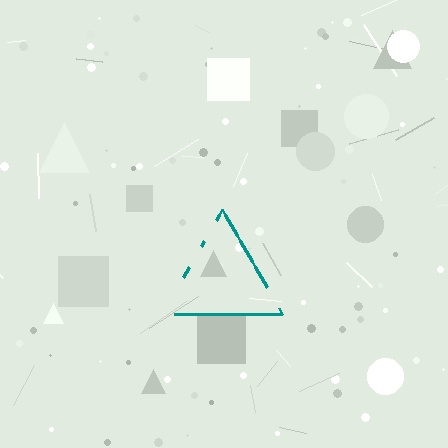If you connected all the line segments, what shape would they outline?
They would outline a triangle.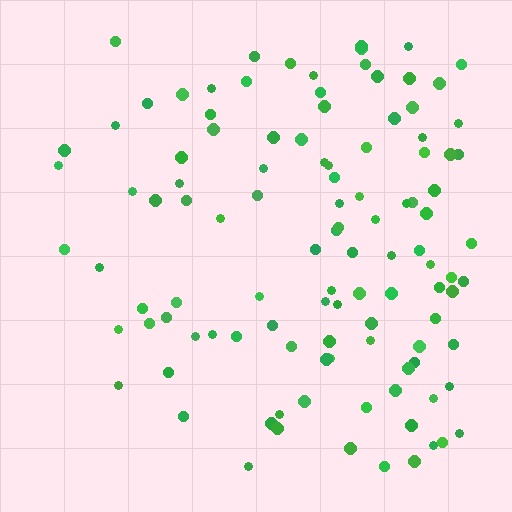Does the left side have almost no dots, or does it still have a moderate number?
Still a moderate number, just noticeably fewer than the right.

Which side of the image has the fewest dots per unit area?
The left.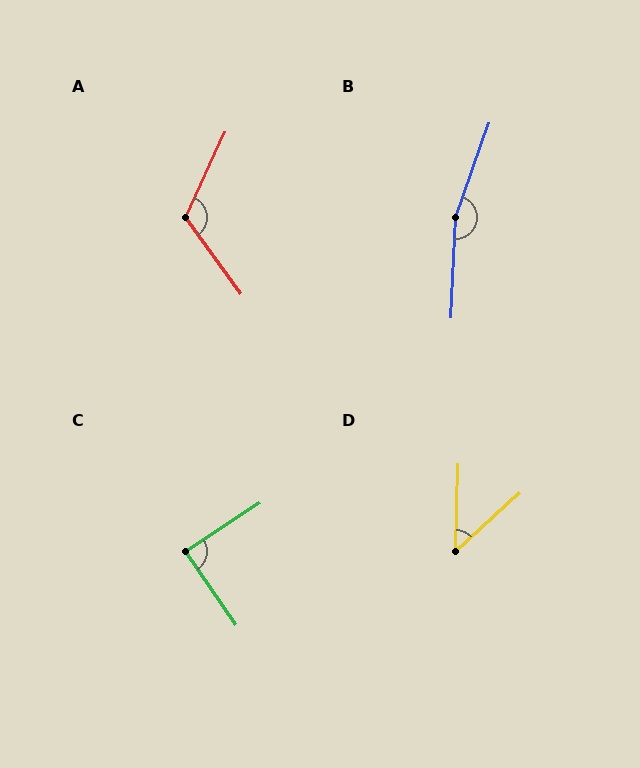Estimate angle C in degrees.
Approximately 89 degrees.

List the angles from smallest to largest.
D (46°), C (89°), A (119°), B (163°).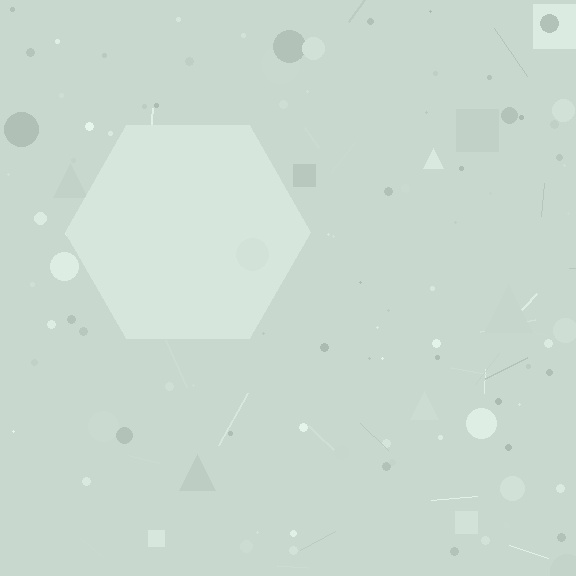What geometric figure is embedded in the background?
A hexagon is embedded in the background.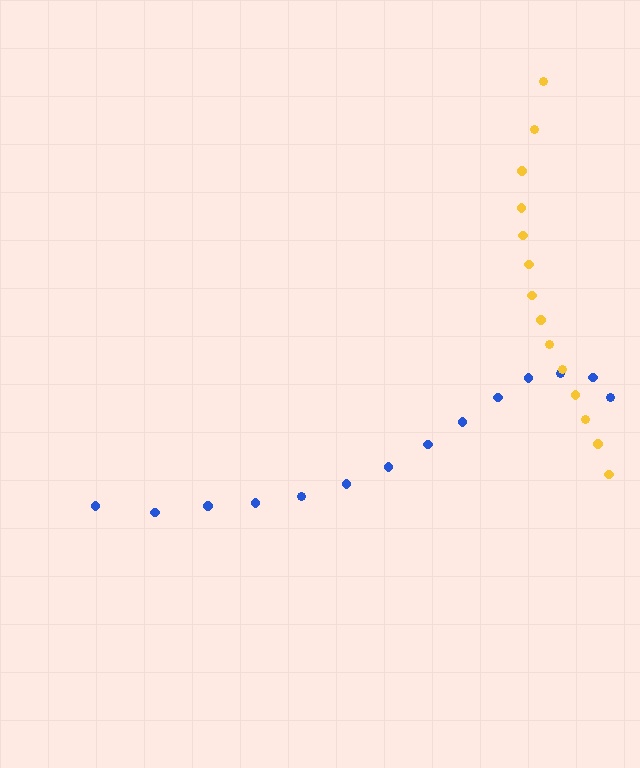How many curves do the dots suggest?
There are 2 distinct paths.